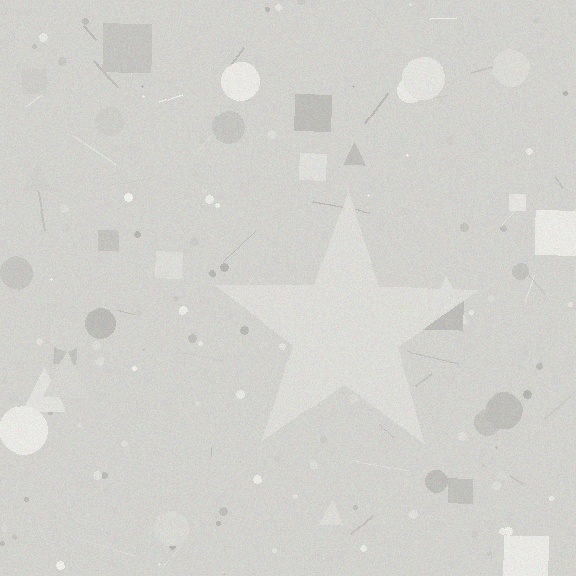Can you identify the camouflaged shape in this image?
The camouflaged shape is a star.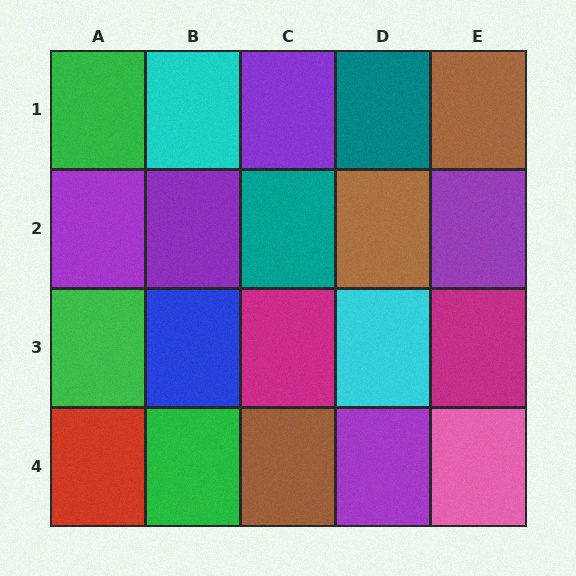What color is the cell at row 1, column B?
Cyan.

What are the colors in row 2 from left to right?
Purple, purple, teal, brown, purple.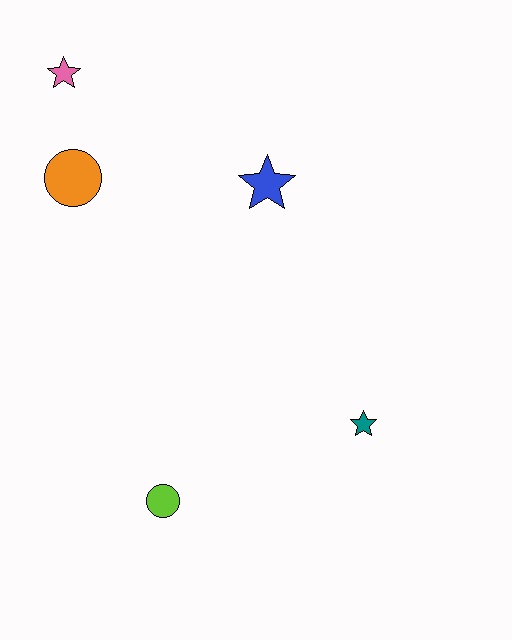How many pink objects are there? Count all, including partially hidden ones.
There is 1 pink object.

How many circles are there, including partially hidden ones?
There are 2 circles.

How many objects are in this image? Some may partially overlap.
There are 5 objects.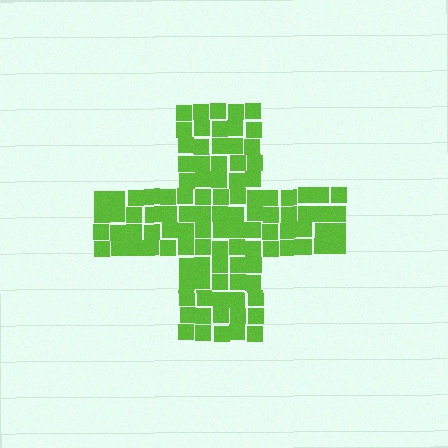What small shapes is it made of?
It is made of small squares.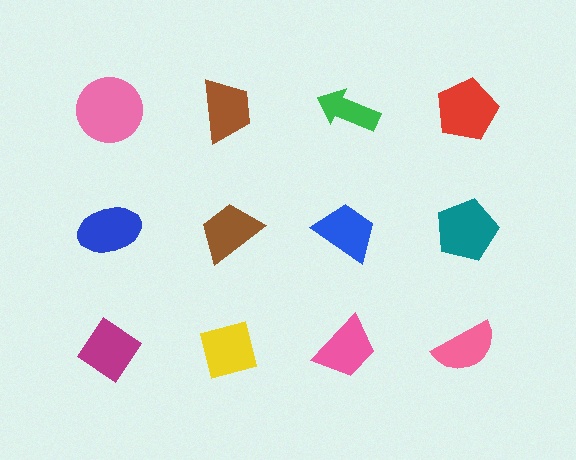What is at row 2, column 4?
A teal pentagon.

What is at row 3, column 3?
A pink trapezoid.